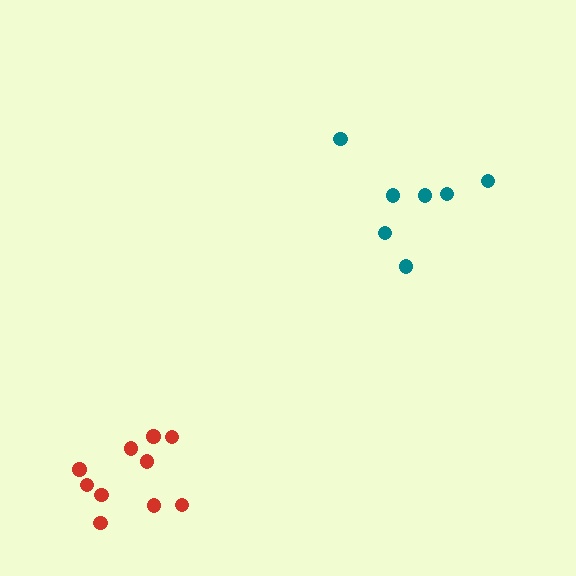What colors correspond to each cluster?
The clusters are colored: teal, red.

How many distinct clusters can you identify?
There are 2 distinct clusters.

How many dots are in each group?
Group 1: 7 dots, Group 2: 10 dots (17 total).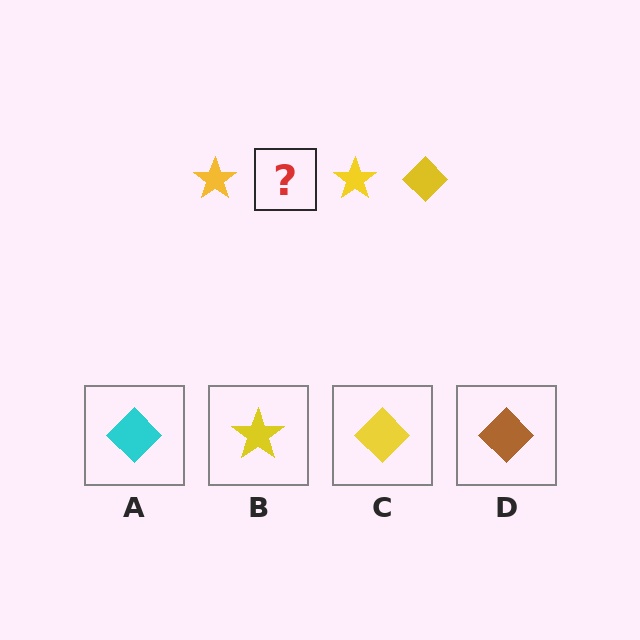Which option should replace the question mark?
Option C.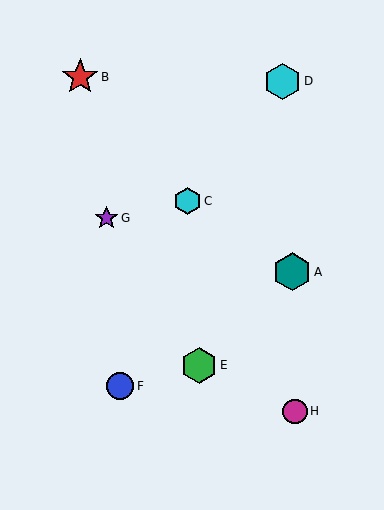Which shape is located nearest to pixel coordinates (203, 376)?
The green hexagon (labeled E) at (199, 365) is nearest to that location.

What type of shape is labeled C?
Shape C is a cyan hexagon.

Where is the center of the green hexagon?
The center of the green hexagon is at (199, 365).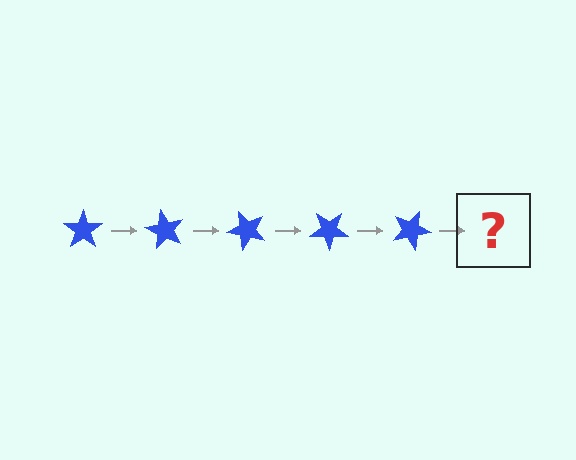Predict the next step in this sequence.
The next step is a blue star rotated 300 degrees.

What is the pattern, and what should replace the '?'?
The pattern is that the star rotates 60 degrees each step. The '?' should be a blue star rotated 300 degrees.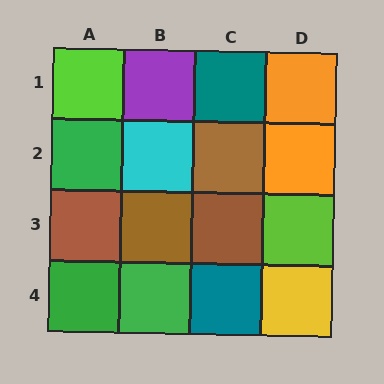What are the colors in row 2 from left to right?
Green, cyan, brown, orange.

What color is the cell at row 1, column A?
Lime.